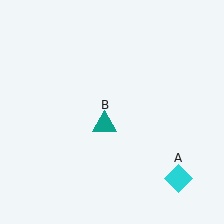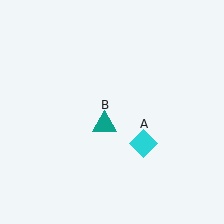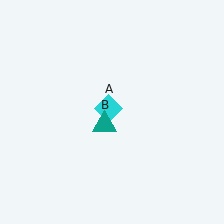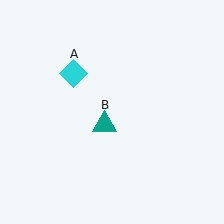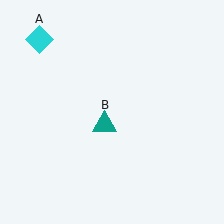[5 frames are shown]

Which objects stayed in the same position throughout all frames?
Teal triangle (object B) remained stationary.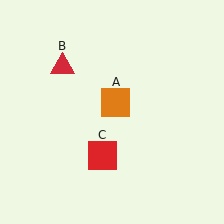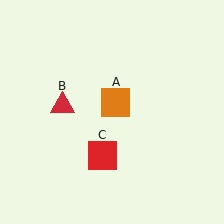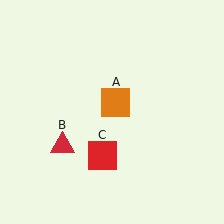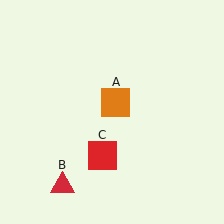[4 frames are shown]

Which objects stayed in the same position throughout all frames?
Orange square (object A) and red square (object C) remained stationary.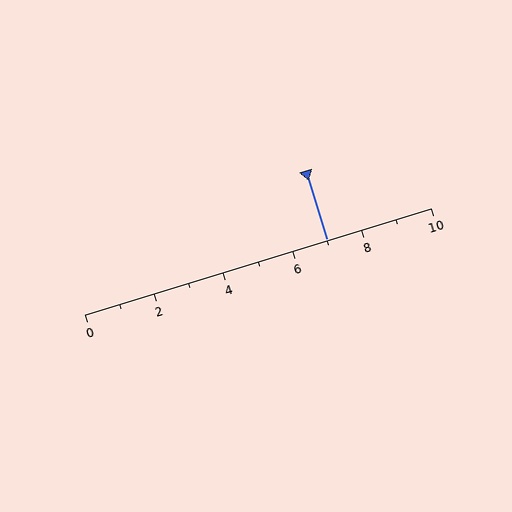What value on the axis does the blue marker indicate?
The marker indicates approximately 7.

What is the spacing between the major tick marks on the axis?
The major ticks are spaced 2 apart.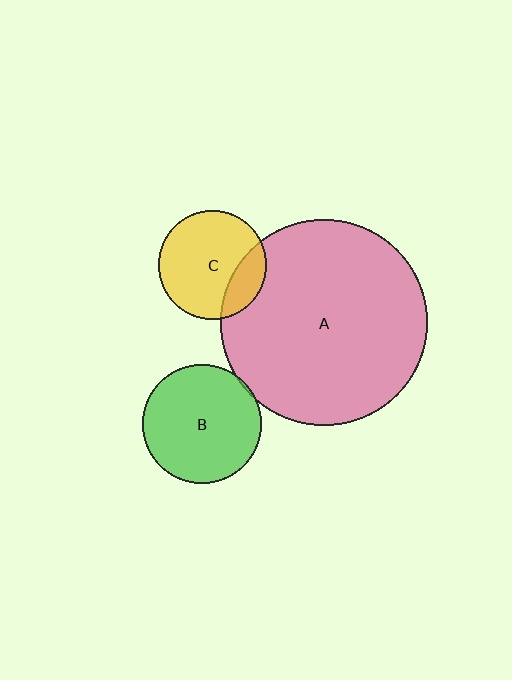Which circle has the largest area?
Circle A (pink).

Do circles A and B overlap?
Yes.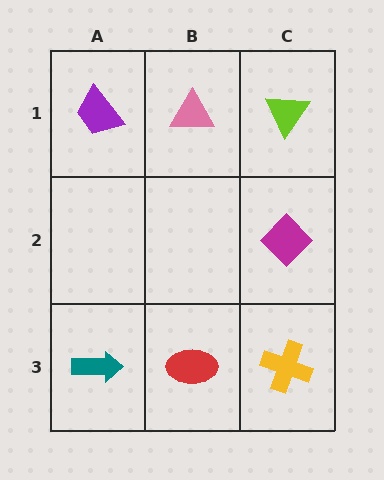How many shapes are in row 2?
1 shape.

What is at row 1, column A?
A purple trapezoid.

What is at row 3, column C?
A yellow cross.